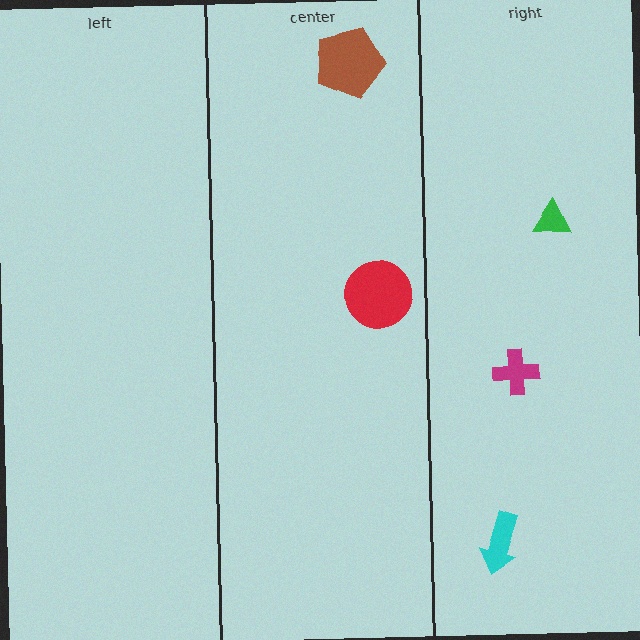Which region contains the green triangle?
The right region.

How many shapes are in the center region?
2.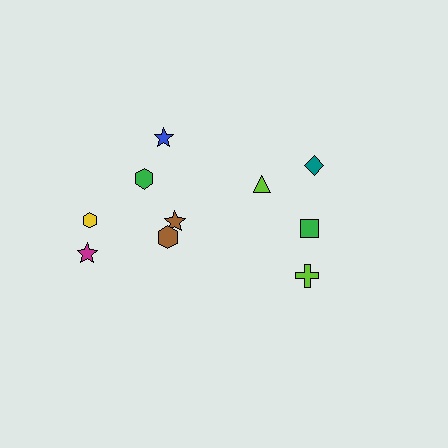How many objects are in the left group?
There are 6 objects.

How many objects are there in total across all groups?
There are 10 objects.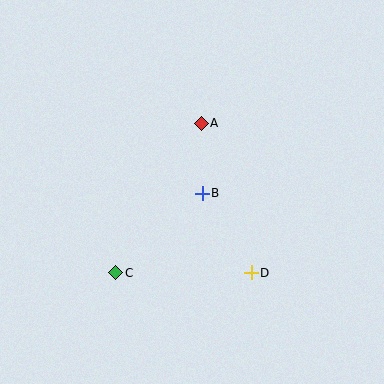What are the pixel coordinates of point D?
Point D is at (251, 272).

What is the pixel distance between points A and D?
The distance between A and D is 158 pixels.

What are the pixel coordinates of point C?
Point C is at (116, 273).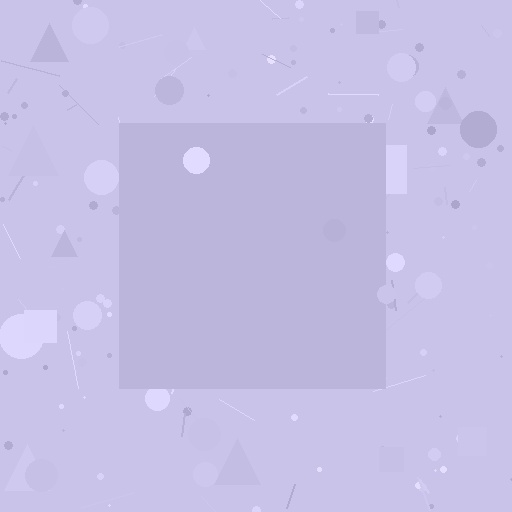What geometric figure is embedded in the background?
A square is embedded in the background.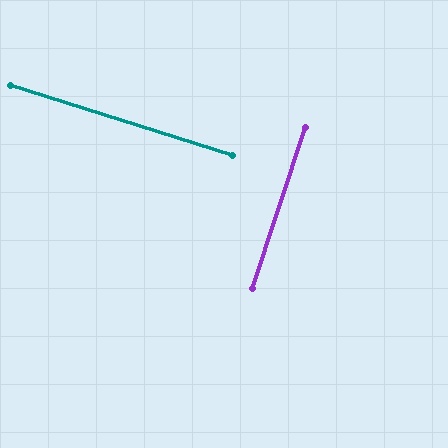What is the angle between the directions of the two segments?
Approximately 89 degrees.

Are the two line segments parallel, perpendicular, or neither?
Perpendicular — they meet at approximately 89°.